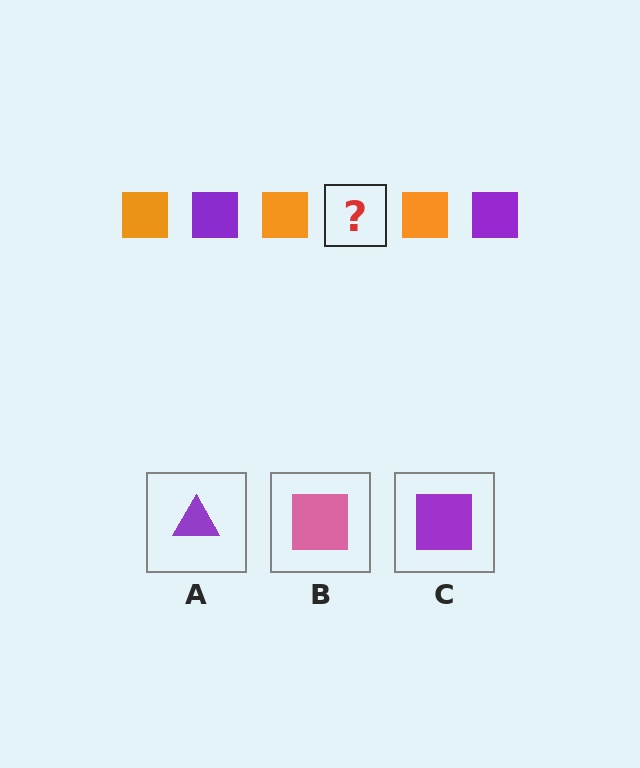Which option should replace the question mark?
Option C.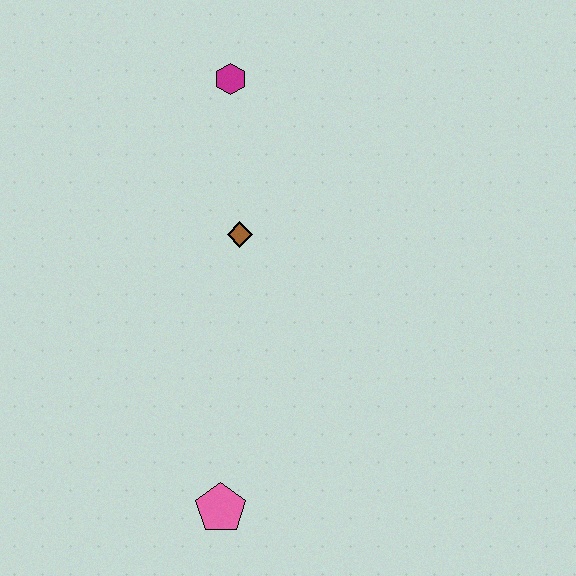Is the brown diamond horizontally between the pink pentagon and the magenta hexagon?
No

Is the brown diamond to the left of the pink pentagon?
No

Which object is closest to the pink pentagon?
The brown diamond is closest to the pink pentagon.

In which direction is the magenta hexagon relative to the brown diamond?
The magenta hexagon is above the brown diamond.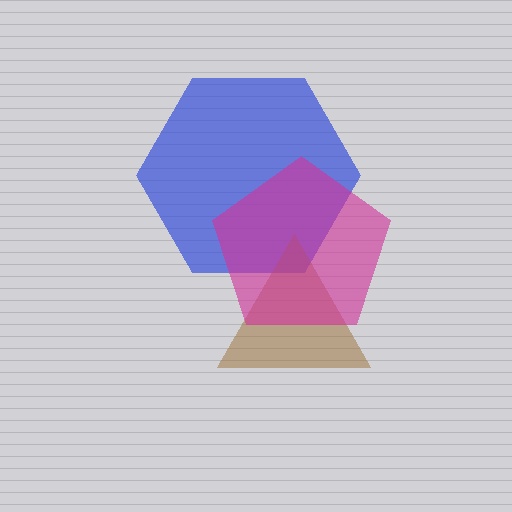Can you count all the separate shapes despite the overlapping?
Yes, there are 3 separate shapes.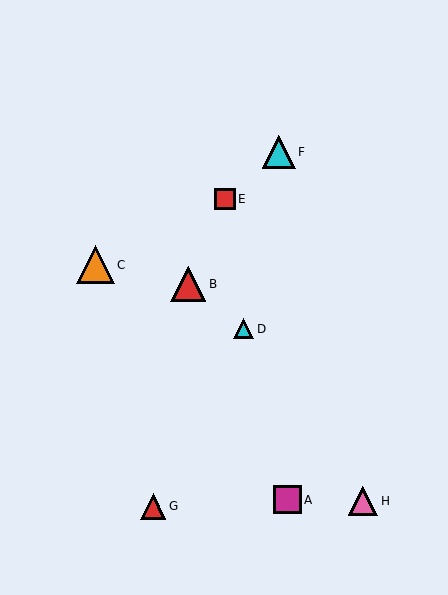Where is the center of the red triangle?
The center of the red triangle is at (188, 284).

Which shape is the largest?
The orange triangle (labeled C) is the largest.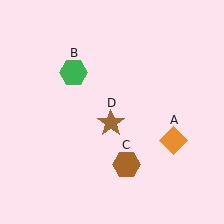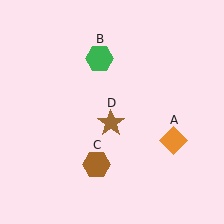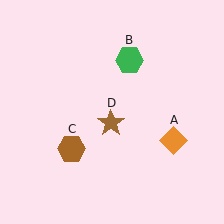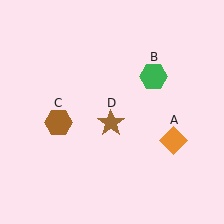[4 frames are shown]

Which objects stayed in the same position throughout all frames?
Orange diamond (object A) and brown star (object D) remained stationary.